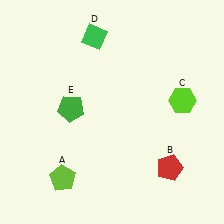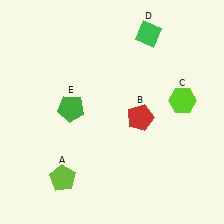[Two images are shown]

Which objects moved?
The objects that moved are: the red pentagon (B), the green diamond (D).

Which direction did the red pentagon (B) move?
The red pentagon (B) moved up.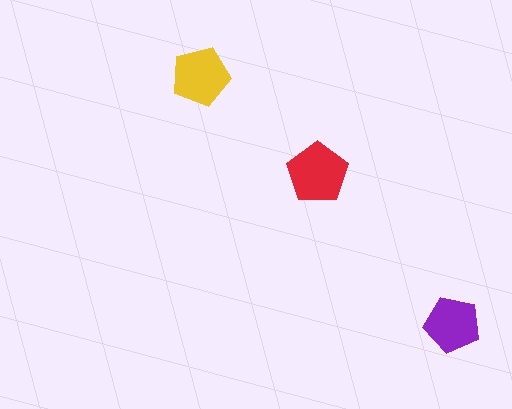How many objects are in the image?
There are 3 objects in the image.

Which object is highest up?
The yellow pentagon is topmost.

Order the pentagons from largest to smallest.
the red one, the yellow one, the purple one.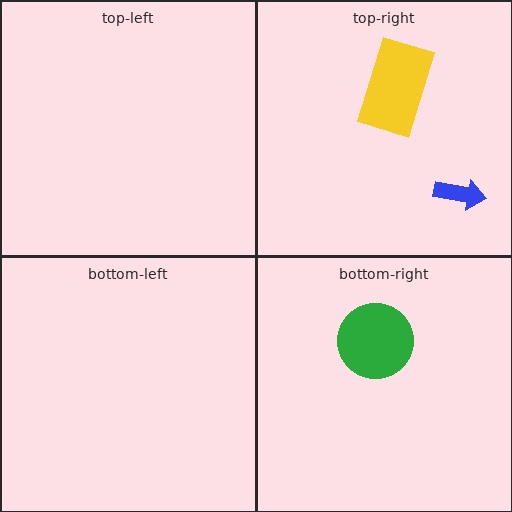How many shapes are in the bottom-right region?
1.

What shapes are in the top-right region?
The yellow rectangle, the blue arrow.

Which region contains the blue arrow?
The top-right region.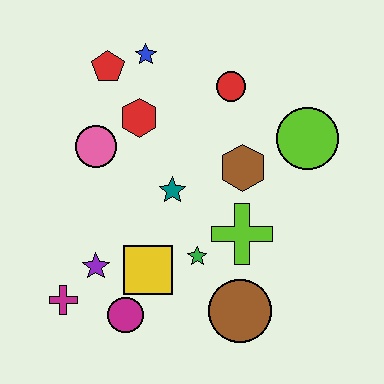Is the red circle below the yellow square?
No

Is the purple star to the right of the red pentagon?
No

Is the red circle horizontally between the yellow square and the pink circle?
No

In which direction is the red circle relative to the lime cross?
The red circle is above the lime cross.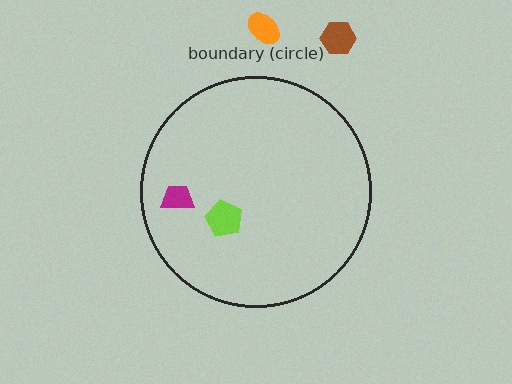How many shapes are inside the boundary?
2 inside, 2 outside.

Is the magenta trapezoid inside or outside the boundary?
Inside.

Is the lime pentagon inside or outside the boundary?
Inside.